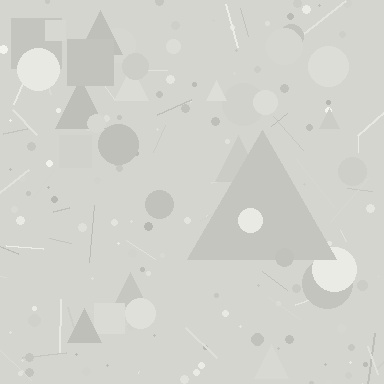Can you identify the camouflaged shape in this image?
The camouflaged shape is a triangle.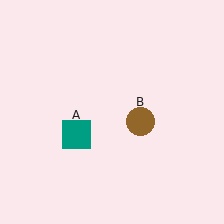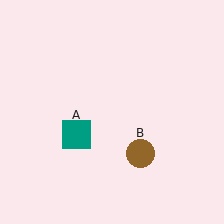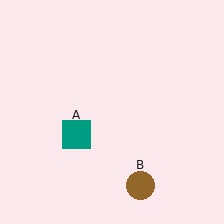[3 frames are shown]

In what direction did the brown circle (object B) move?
The brown circle (object B) moved down.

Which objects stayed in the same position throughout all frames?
Teal square (object A) remained stationary.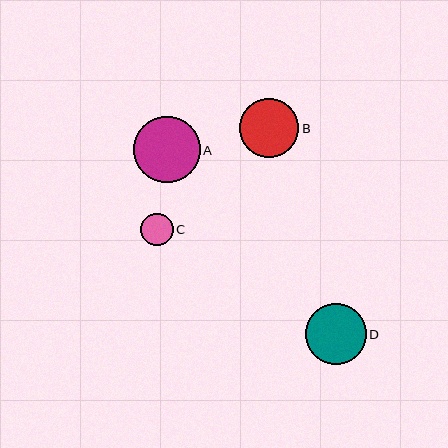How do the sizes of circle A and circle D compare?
Circle A and circle D are approximately the same size.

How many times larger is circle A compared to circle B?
Circle A is approximately 1.1 times the size of circle B.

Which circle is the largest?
Circle A is the largest with a size of approximately 66 pixels.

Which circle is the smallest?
Circle C is the smallest with a size of approximately 33 pixels.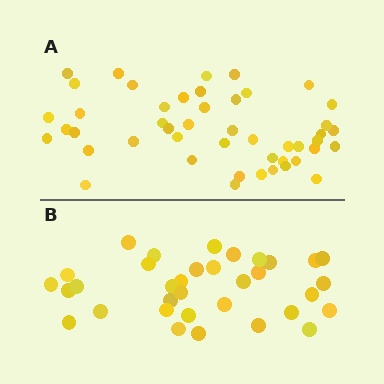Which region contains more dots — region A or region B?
Region A (the top region) has more dots.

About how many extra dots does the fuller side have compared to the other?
Region A has approximately 15 more dots than region B.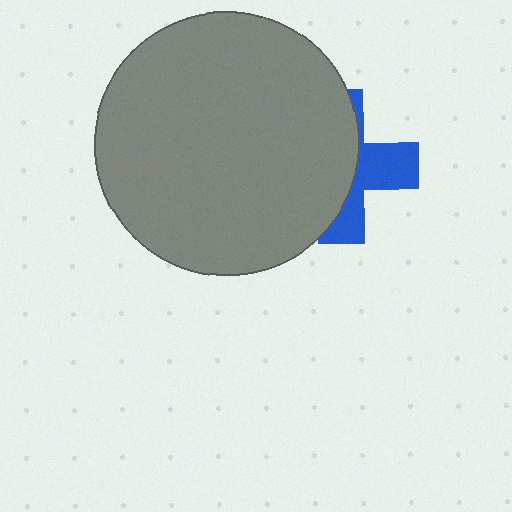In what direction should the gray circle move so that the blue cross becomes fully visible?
The gray circle should move left. That is the shortest direction to clear the overlap and leave the blue cross fully visible.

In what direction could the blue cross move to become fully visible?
The blue cross could move right. That would shift it out from behind the gray circle entirely.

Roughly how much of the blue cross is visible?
A small part of it is visible (roughly 39%).